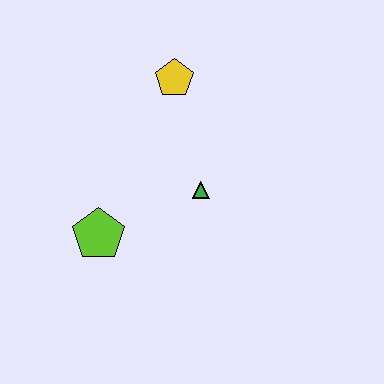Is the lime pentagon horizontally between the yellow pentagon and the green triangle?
No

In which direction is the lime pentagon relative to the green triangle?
The lime pentagon is to the left of the green triangle.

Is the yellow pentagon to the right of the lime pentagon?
Yes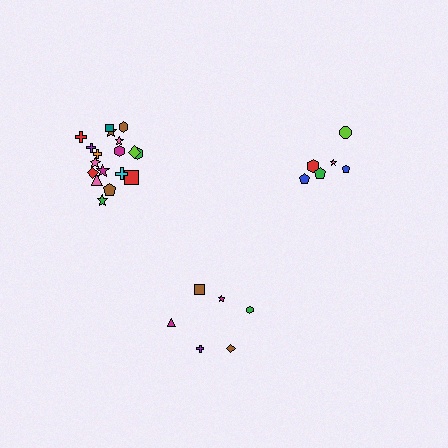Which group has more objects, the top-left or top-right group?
The top-left group.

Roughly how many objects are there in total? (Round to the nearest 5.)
Roughly 30 objects in total.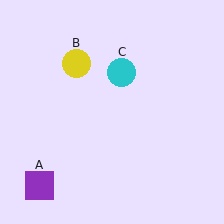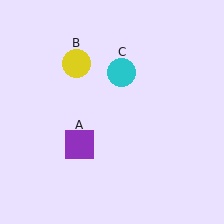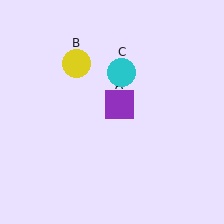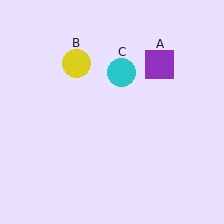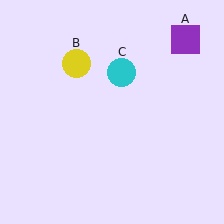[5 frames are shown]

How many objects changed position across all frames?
1 object changed position: purple square (object A).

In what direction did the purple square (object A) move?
The purple square (object A) moved up and to the right.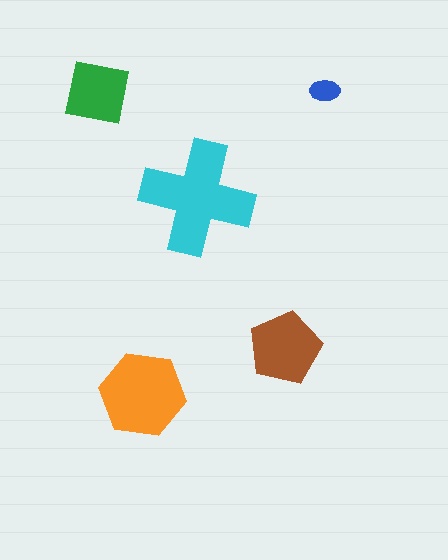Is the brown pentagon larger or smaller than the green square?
Larger.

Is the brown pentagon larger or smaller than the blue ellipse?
Larger.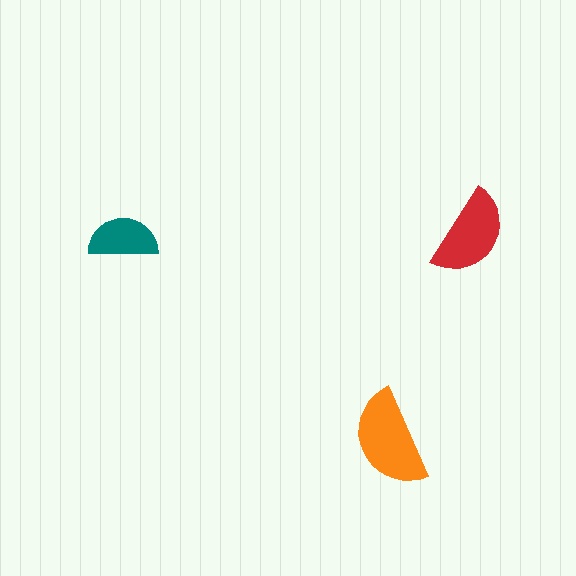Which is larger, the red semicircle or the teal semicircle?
The red one.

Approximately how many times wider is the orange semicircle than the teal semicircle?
About 1.5 times wider.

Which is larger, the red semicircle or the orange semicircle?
The orange one.